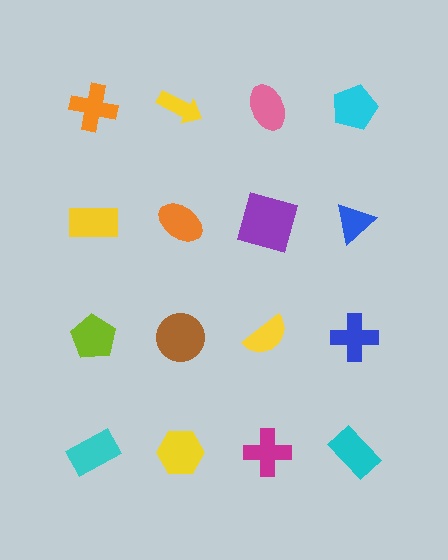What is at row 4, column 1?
A cyan rectangle.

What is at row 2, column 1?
A yellow rectangle.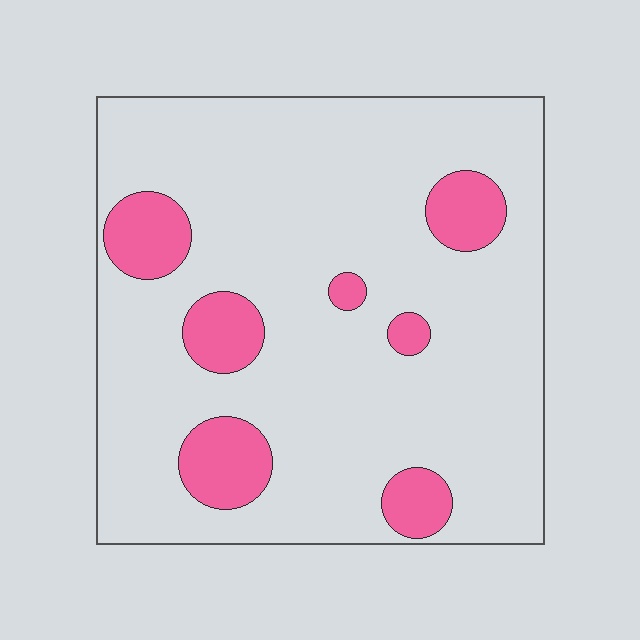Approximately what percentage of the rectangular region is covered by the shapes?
Approximately 15%.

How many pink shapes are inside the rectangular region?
7.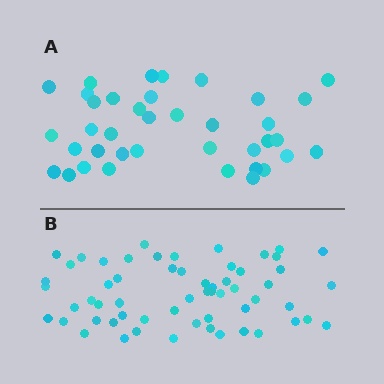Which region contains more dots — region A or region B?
Region B (the bottom region) has more dots.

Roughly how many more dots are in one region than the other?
Region B has approximately 20 more dots than region A.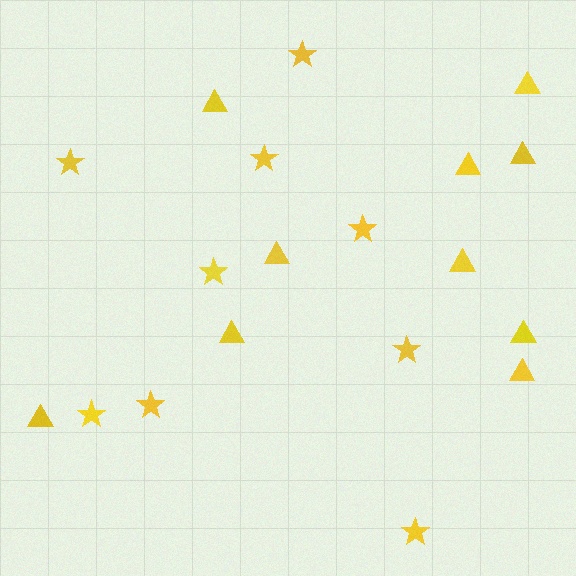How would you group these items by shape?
There are 2 groups: one group of stars (9) and one group of triangles (10).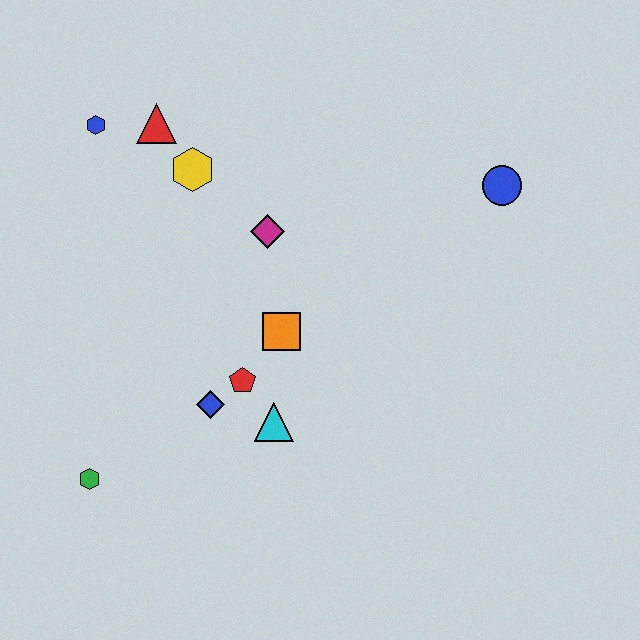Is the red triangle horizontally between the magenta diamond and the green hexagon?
Yes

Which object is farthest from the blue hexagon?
The blue circle is farthest from the blue hexagon.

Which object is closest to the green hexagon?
The blue diamond is closest to the green hexagon.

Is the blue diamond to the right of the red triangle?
Yes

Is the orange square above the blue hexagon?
No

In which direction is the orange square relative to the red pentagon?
The orange square is above the red pentagon.